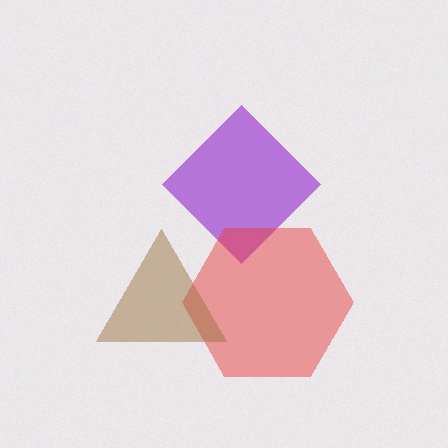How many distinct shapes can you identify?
There are 3 distinct shapes: a purple diamond, a red hexagon, a brown triangle.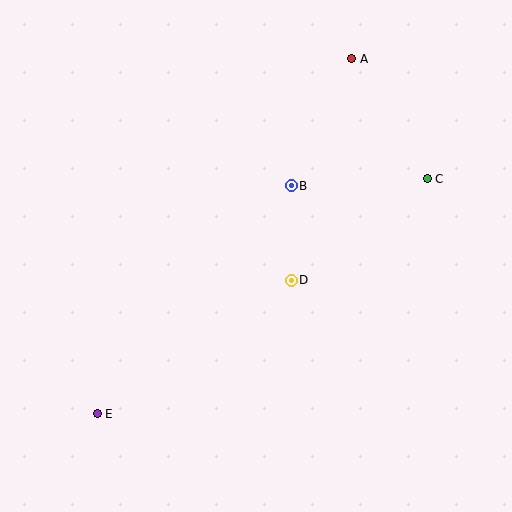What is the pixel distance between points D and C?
The distance between D and C is 169 pixels.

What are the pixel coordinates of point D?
Point D is at (291, 280).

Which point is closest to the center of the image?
Point D at (291, 280) is closest to the center.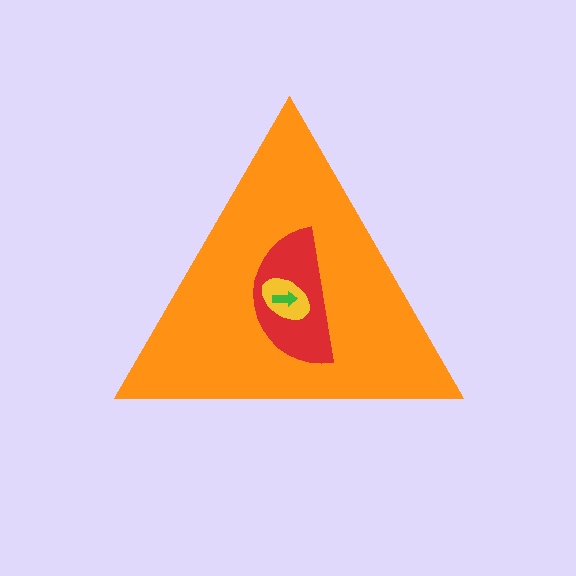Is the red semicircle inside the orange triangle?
Yes.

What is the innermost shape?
The green arrow.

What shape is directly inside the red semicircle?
The yellow ellipse.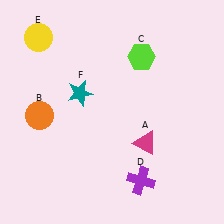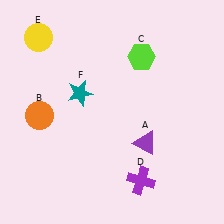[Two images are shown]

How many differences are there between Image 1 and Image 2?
There is 1 difference between the two images.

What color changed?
The triangle (A) changed from magenta in Image 1 to purple in Image 2.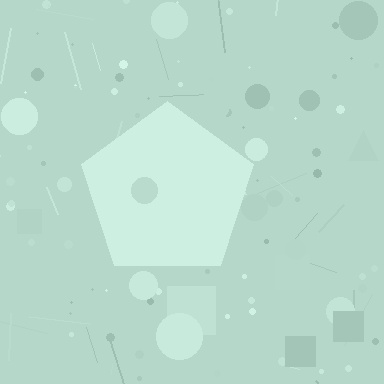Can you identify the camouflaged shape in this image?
The camouflaged shape is a pentagon.